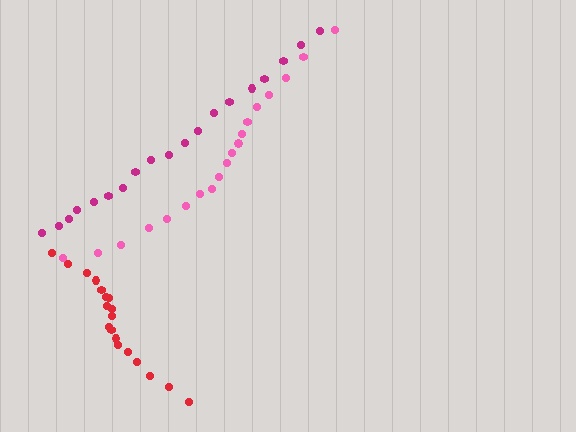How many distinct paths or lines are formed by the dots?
There are 3 distinct paths.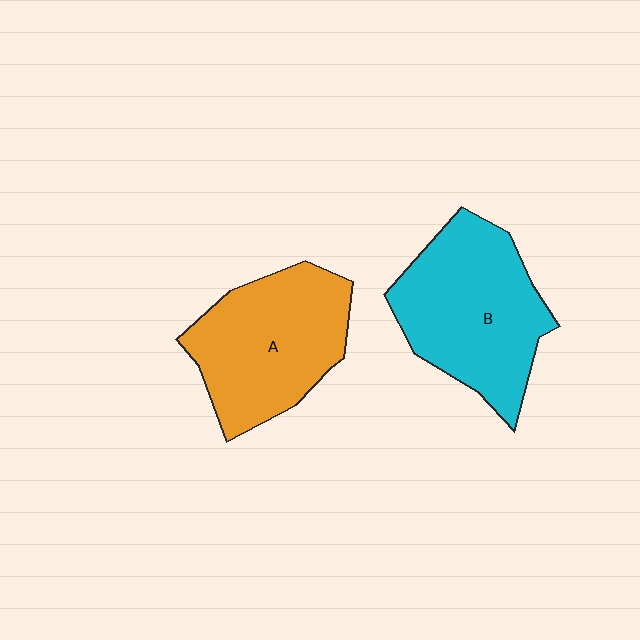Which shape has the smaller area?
Shape A (orange).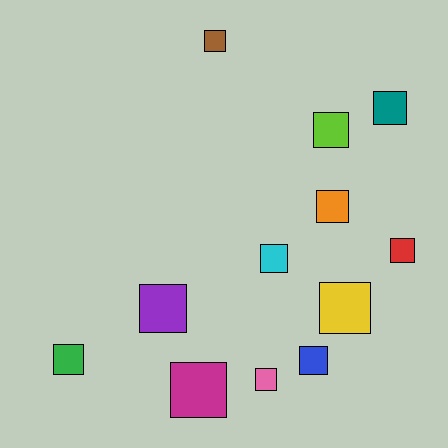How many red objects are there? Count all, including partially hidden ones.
There is 1 red object.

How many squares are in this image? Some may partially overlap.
There are 12 squares.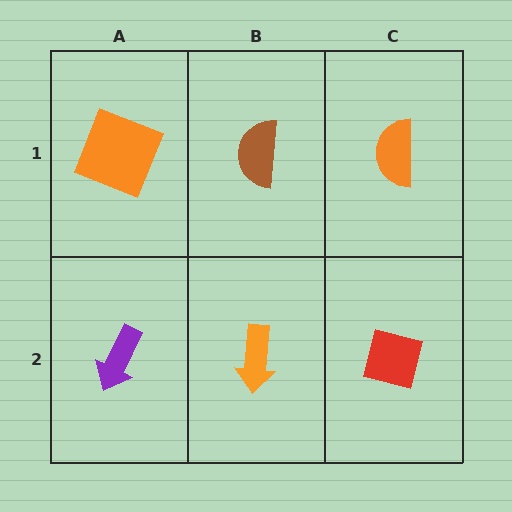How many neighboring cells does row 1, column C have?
2.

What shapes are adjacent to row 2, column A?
An orange square (row 1, column A), an orange arrow (row 2, column B).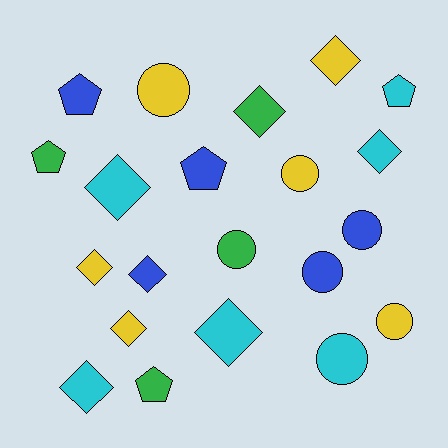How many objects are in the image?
There are 21 objects.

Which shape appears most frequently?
Diamond, with 9 objects.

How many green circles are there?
There is 1 green circle.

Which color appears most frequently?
Yellow, with 6 objects.